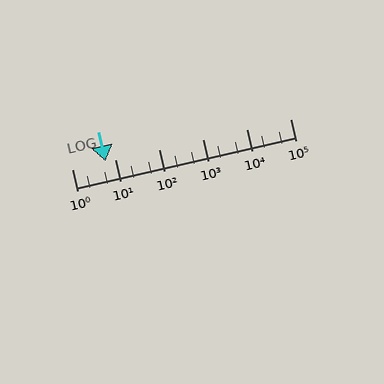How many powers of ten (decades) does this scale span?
The scale spans 5 decades, from 1 to 100000.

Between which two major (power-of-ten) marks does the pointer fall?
The pointer is between 1 and 10.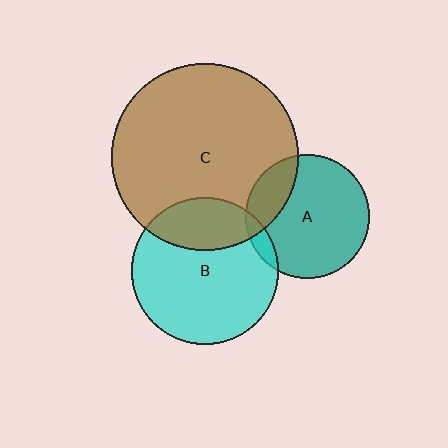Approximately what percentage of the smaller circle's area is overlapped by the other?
Approximately 20%.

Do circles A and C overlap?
Yes.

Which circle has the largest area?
Circle C (brown).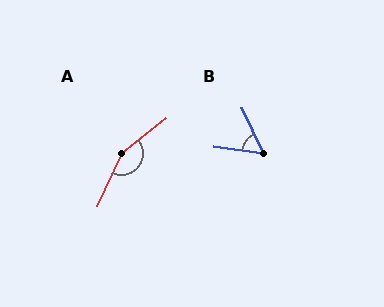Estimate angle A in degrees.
Approximately 154 degrees.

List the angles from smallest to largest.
B (56°), A (154°).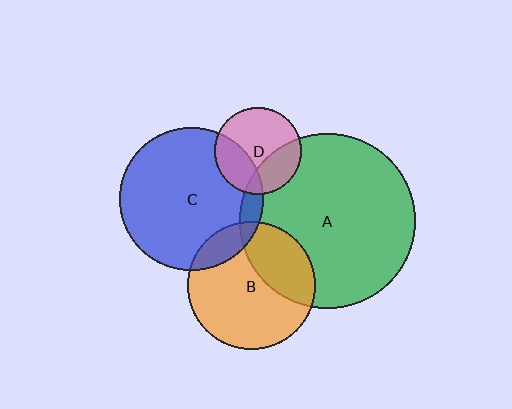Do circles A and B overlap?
Yes.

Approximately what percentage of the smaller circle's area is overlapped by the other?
Approximately 30%.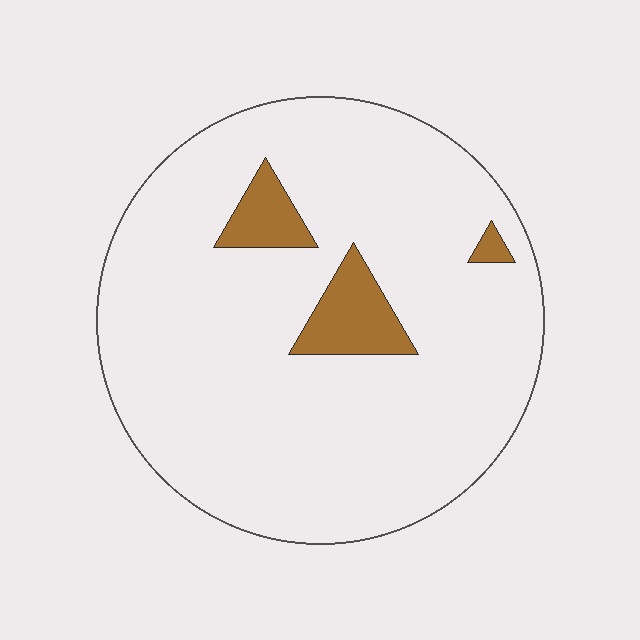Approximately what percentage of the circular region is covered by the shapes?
Approximately 10%.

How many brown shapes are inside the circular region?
3.